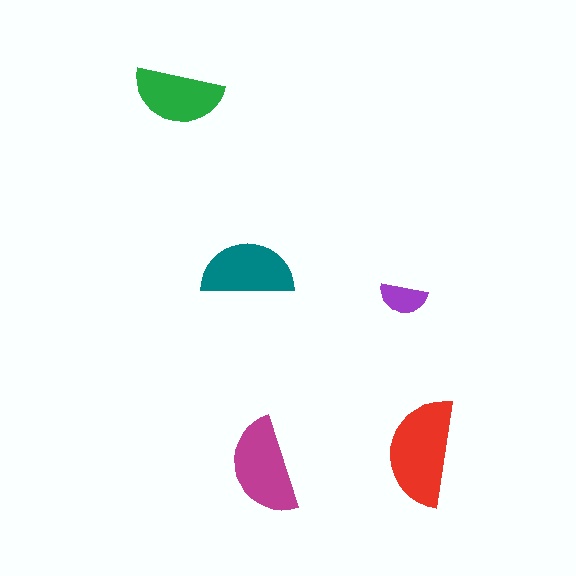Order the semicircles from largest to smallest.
the red one, the magenta one, the teal one, the green one, the purple one.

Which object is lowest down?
The magenta semicircle is bottommost.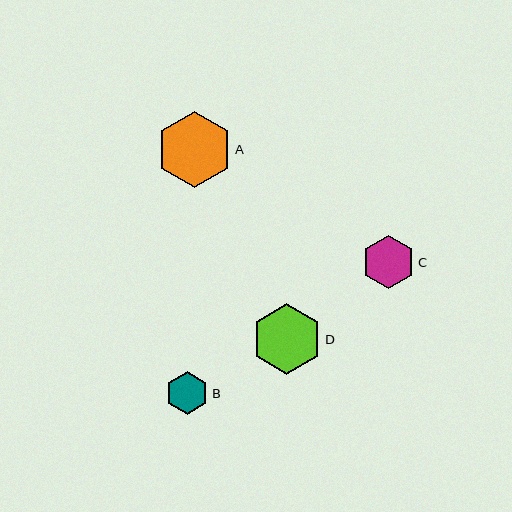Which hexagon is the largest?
Hexagon A is the largest with a size of approximately 76 pixels.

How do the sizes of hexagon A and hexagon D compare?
Hexagon A and hexagon D are approximately the same size.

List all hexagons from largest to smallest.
From largest to smallest: A, D, C, B.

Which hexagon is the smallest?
Hexagon B is the smallest with a size of approximately 43 pixels.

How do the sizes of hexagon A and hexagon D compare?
Hexagon A and hexagon D are approximately the same size.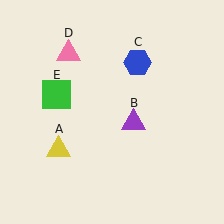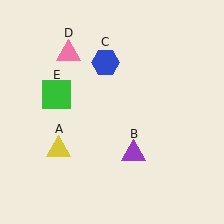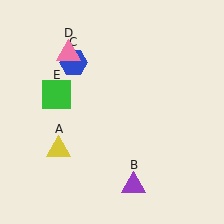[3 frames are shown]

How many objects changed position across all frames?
2 objects changed position: purple triangle (object B), blue hexagon (object C).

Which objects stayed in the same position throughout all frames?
Yellow triangle (object A) and pink triangle (object D) and green square (object E) remained stationary.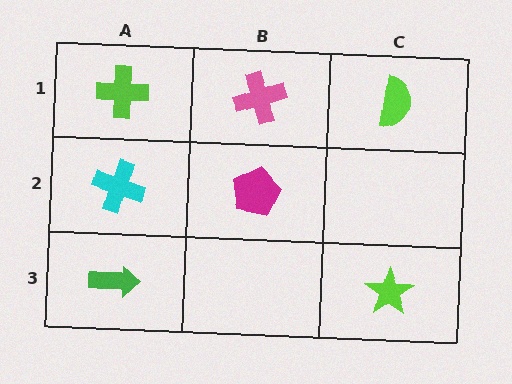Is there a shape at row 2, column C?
No, that cell is empty.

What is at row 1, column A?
A lime cross.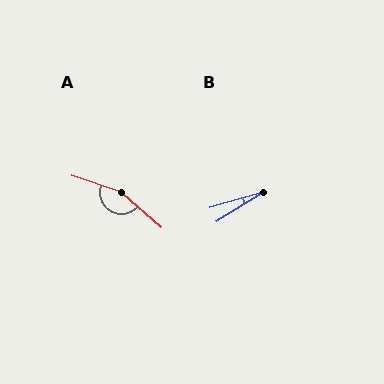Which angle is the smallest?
B, at approximately 15 degrees.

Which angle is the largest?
A, at approximately 157 degrees.